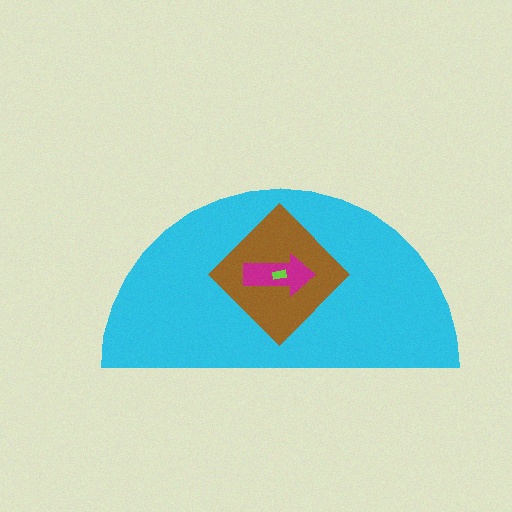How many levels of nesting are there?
4.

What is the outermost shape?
The cyan semicircle.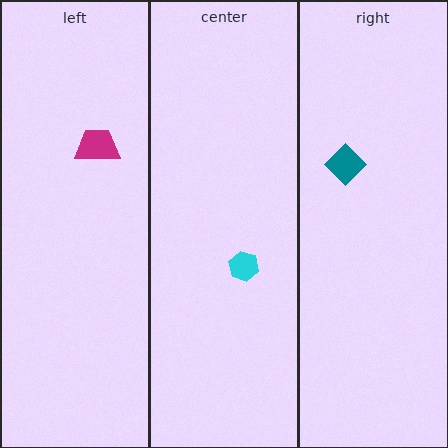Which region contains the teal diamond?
The right region.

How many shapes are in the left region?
1.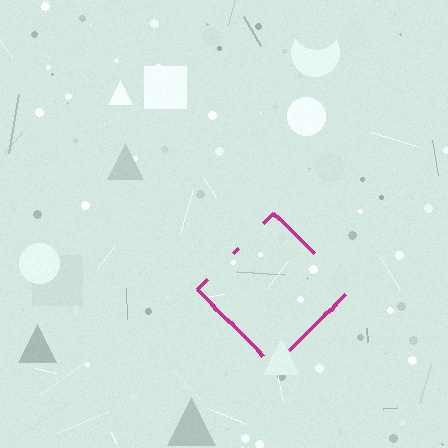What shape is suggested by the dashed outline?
The dashed outline suggests a diamond.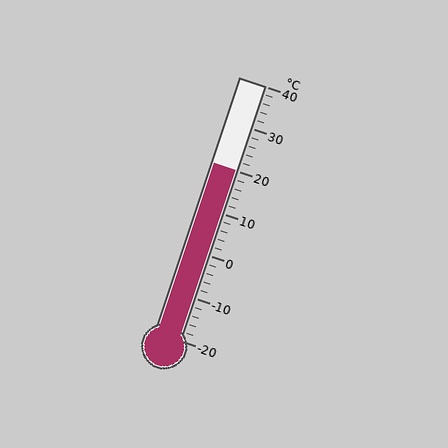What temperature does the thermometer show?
The thermometer shows approximately 20°C.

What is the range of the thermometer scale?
The thermometer scale ranges from -20°C to 40°C.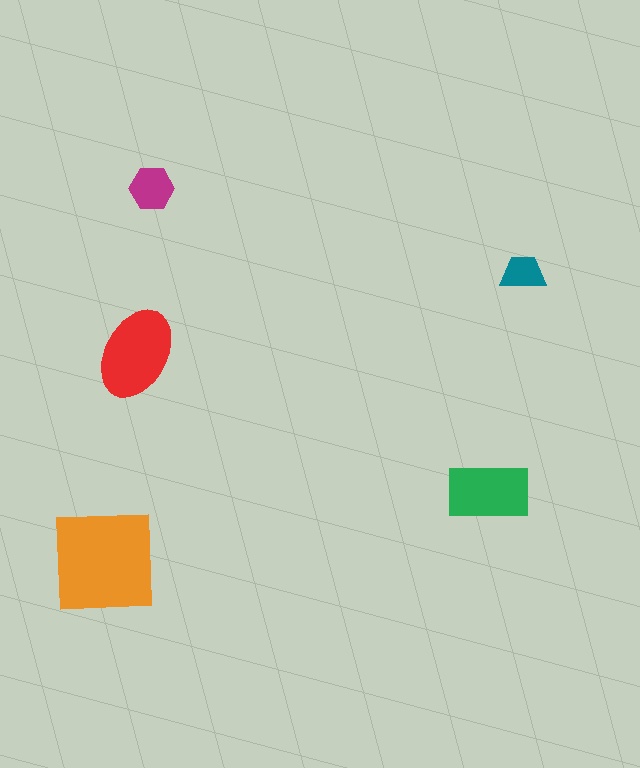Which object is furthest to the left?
The orange square is leftmost.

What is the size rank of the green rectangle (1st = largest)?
3rd.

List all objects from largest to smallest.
The orange square, the red ellipse, the green rectangle, the magenta hexagon, the teal trapezoid.